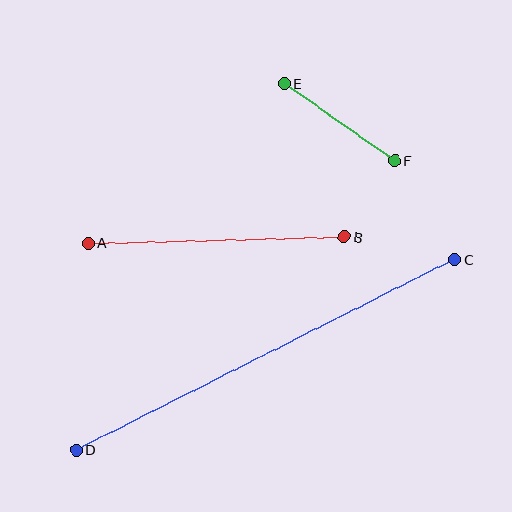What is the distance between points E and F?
The distance is approximately 134 pixels.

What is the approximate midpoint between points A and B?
The midpoint is at approximately (216, 240) pixels.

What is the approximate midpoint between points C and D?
The midpoint is at approximately (265, 355) pixels.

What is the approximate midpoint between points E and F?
The midpoint is at approximately (340, 122) pixels.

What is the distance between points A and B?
The distance is approximately 256 pixels.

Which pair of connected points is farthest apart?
Points C and D are farthest apart.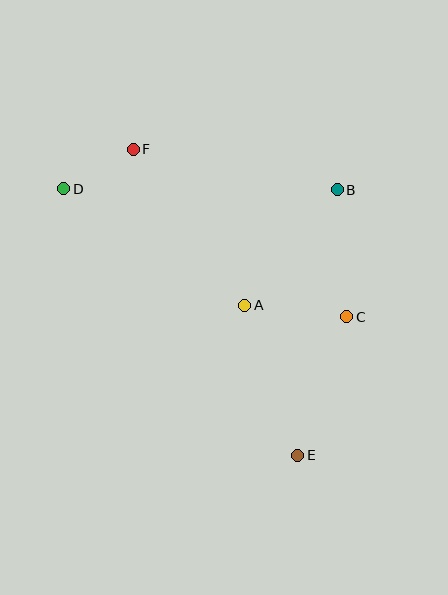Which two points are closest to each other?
Points D and F are closest to each other.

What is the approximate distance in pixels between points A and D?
The distance between A and D is approximately 215 pixels.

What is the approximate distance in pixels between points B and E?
The distance between B and E is approximately 268 pixels.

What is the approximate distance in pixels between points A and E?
The distance between A and E is approximately 159 pixels.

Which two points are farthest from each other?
Points D and E are farthest from each other.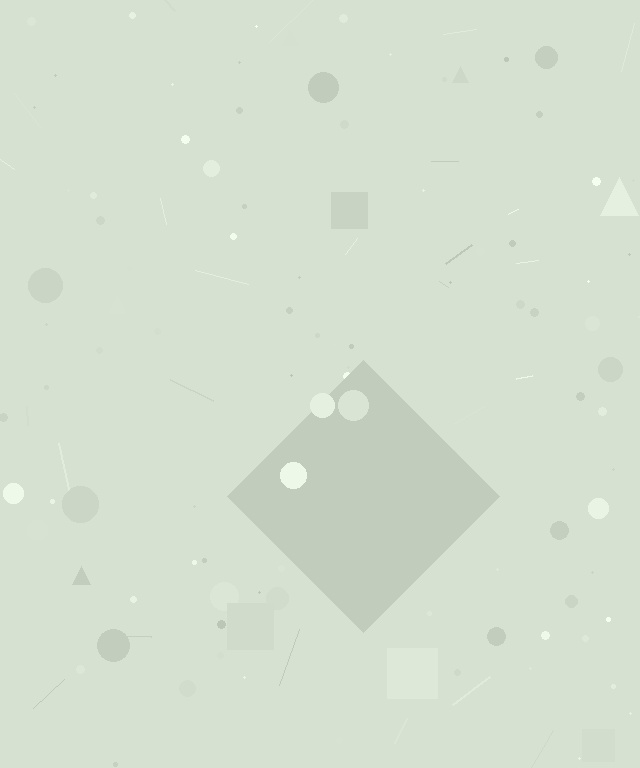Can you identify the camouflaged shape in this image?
The camouflaged shape is a diamond.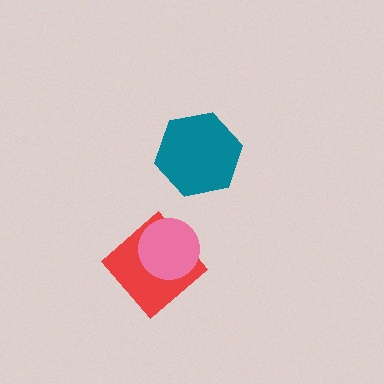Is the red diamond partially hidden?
Yes, it is partially covered by another shape.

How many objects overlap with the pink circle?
1 object overlaps with the pink circle.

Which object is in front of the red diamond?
The pink circle is in front of the red diamond.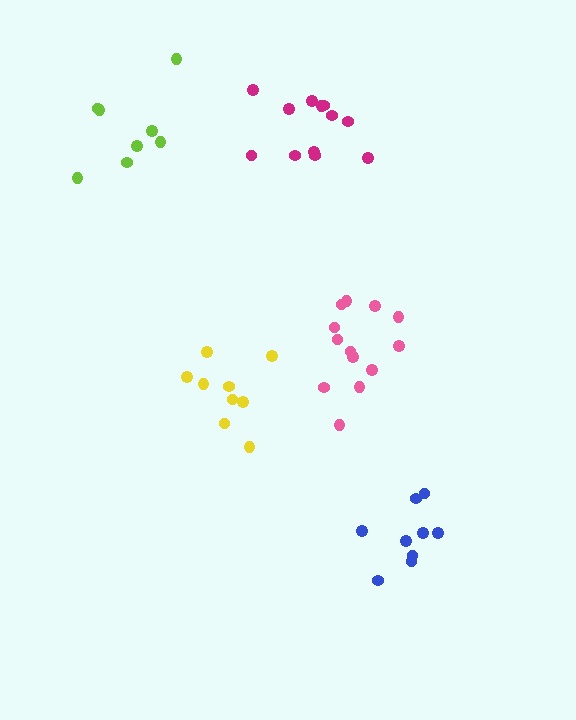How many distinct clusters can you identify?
There are 5 distinct clusters.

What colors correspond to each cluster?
The clusters are colored: yellow, pink, magenta, lime, blue.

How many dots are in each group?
Group 1: 9 dots, Group 2: 13 dots, Group 3: 12 dots, Group 4: 8 dots, Group 5: 9 dots (51 total).